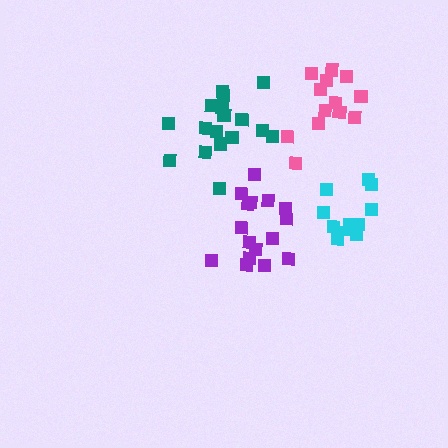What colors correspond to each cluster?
The clusters are colored: purple, teal, cyan, pink.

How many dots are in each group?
Group 1: 16 dots, Group 2: 17 dots, Group 3: 12 dots, Group 4: 13 dots (58 total).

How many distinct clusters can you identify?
There are 4 distinct clusters.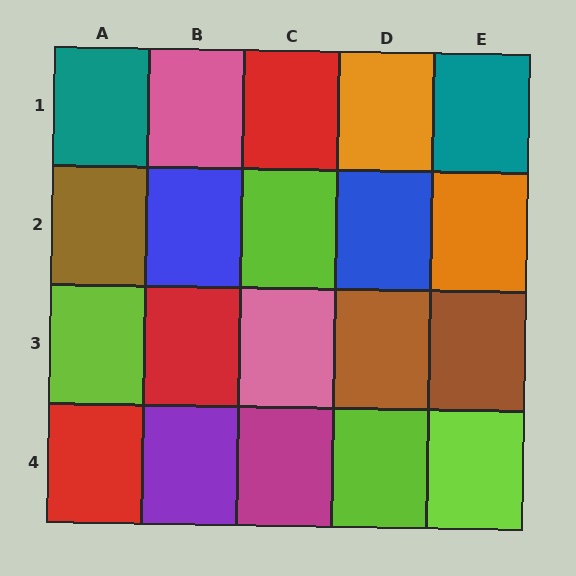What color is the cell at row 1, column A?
Teal.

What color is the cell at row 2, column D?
Blue.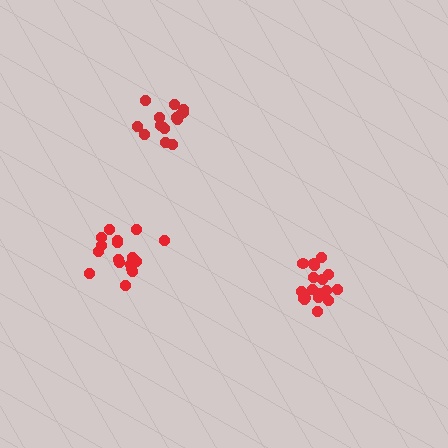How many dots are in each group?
Group 1: 18 dots, Group 2: 17 dots, Group 3: 15 dots (50 total).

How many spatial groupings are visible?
There are 3 spatial groupings.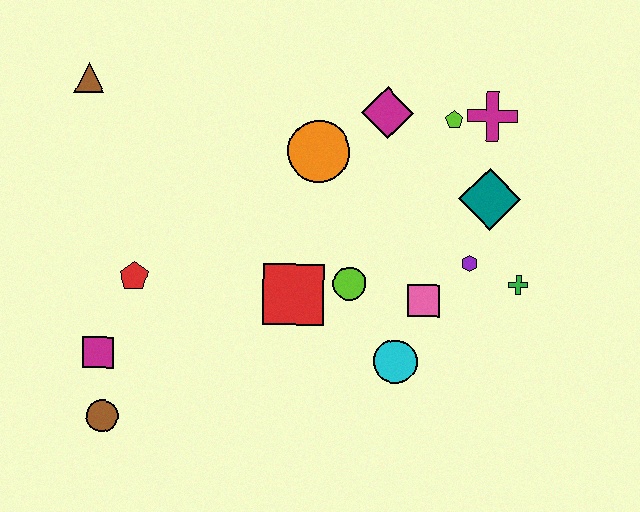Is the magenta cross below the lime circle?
No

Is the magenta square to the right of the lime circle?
No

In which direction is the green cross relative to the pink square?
The green cross is to the right of the pink square.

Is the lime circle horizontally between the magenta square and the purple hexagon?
Yes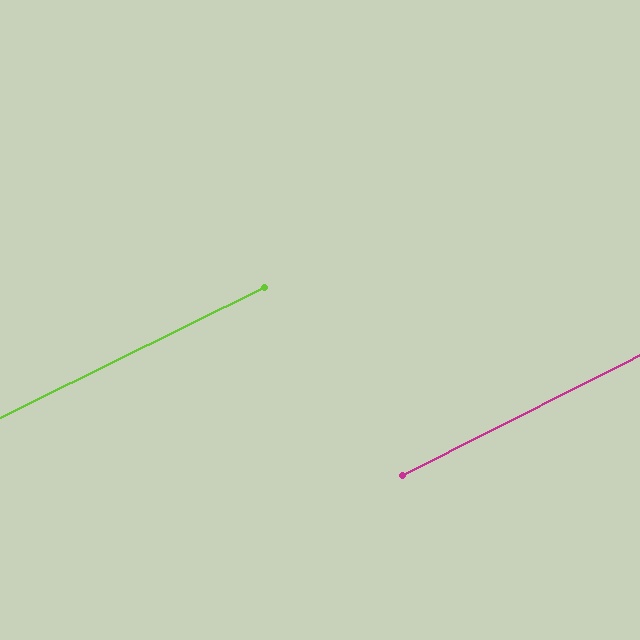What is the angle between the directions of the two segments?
Approximately 1 degree.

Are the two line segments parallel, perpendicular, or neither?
Parallel — their directions differ by only 0.6°.